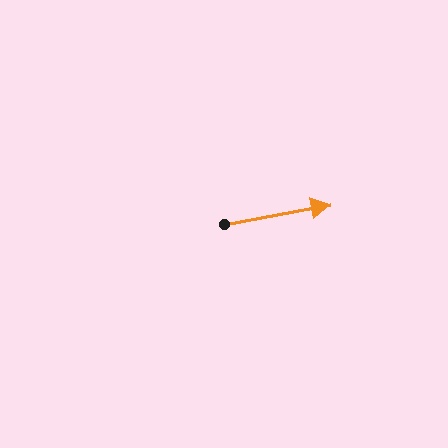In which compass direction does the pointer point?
East.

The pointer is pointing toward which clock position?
Roughly 3 o'clock.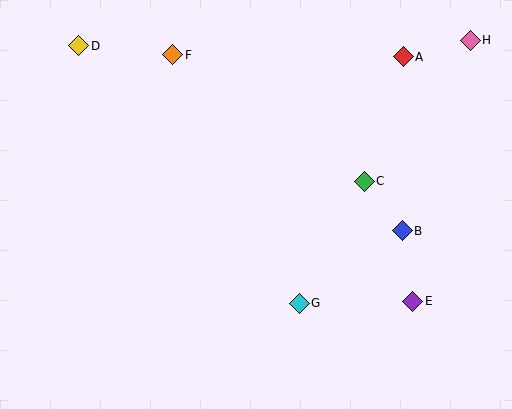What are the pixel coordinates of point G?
Point G is at (299, 303).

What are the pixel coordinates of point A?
Point A is at (403, 57).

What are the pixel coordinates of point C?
Point C is at (364, 181).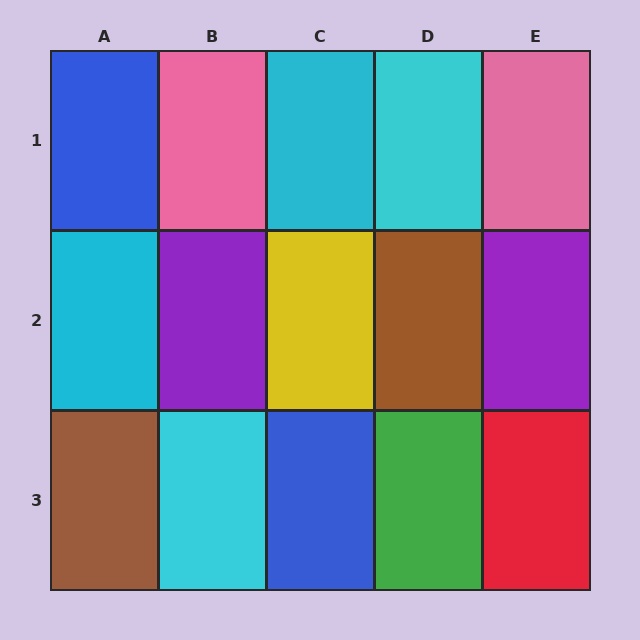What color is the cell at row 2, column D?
Brown.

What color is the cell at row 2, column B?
Purple.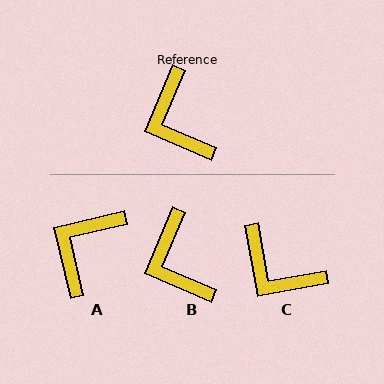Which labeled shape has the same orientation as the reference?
B.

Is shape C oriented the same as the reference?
No, it is off by about 33 degrees.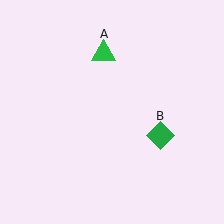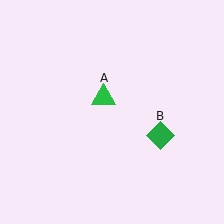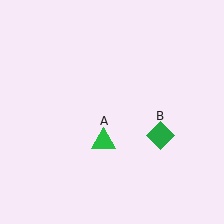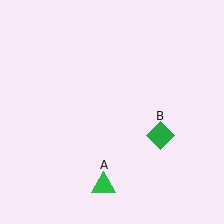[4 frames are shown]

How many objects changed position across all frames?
1 object changed position: green triangle (object A).